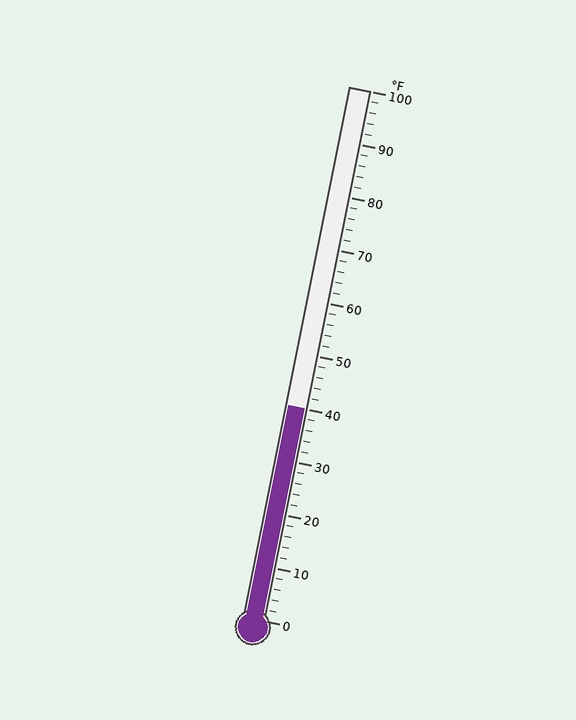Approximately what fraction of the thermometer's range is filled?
The thermometer is filled to approximately 40% of its range.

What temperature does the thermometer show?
The thermometer shows approximately 40°F.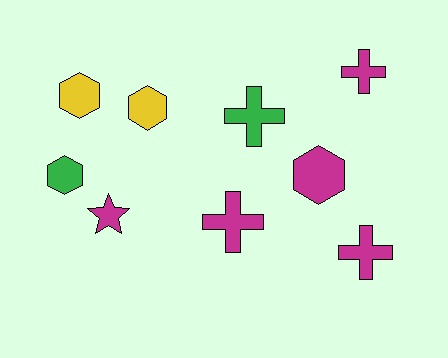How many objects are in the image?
There are 9 objects.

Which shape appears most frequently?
Hexagon, with 4 objects.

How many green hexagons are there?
There is 1 green hexagon.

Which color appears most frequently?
Magenta, with 5 objects.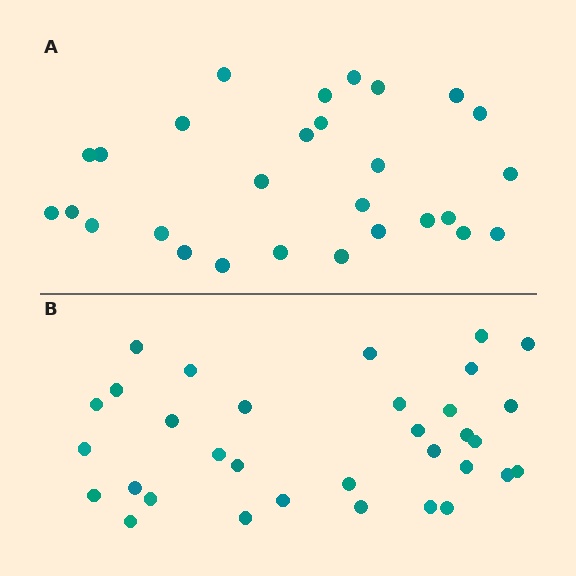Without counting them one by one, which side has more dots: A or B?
Region B (the bottom region) has more dots.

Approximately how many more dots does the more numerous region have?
Region B has about 5 more dots than region A.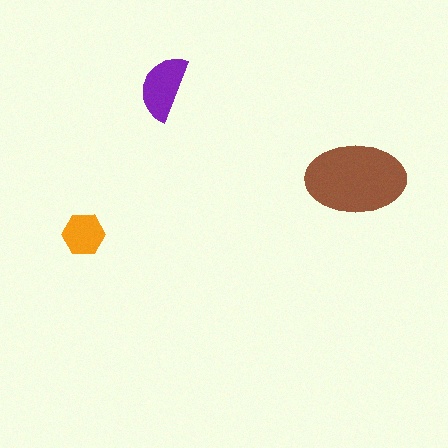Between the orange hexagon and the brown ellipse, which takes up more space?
The brown ellipse.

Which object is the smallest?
The orange hexagon.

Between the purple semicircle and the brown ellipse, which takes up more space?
The brown ellipse.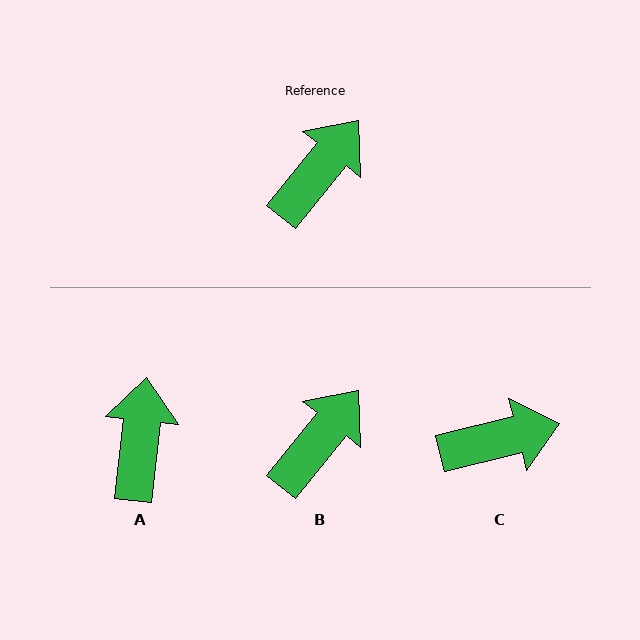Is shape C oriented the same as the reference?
No, it is off by about 37 degrees.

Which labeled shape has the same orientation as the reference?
B.